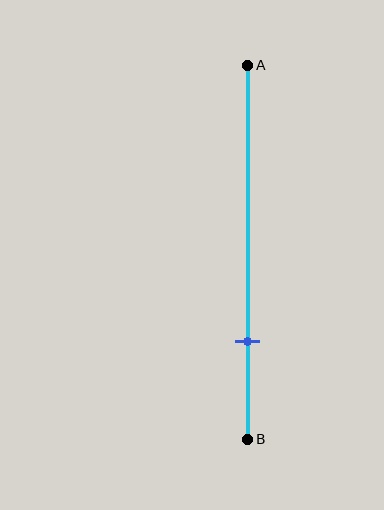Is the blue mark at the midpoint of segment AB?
No, the mark is at about 75% from A, not at the 50% midpoint.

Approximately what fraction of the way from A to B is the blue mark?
The blue mark is approximately 75% of the way from A to B.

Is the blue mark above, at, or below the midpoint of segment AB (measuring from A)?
The blue mark is below the midpoint of segment AB.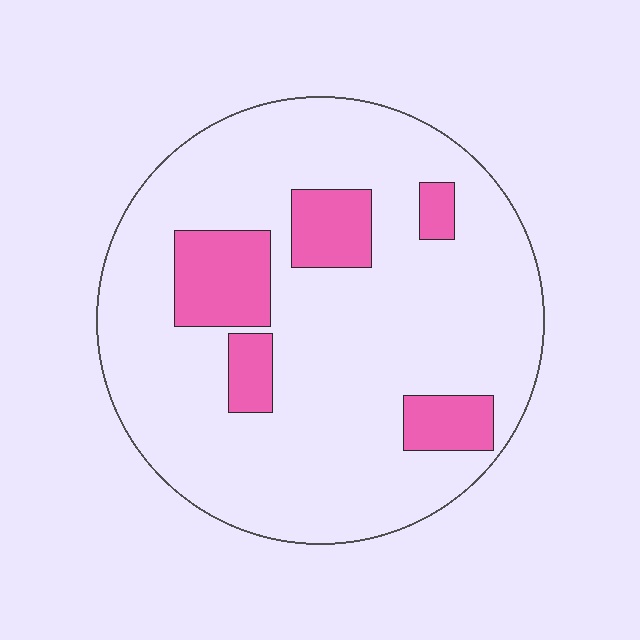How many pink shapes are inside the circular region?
5.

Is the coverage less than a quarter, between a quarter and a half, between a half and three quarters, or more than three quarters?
Less than a quarter.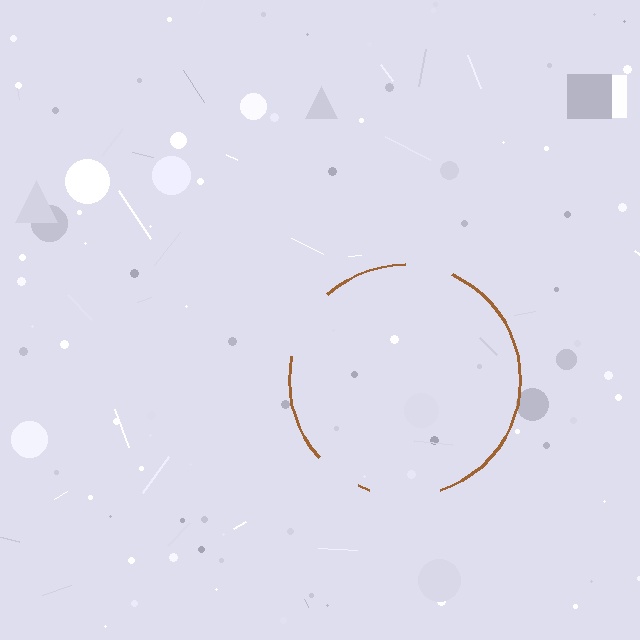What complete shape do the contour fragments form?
The contour fragments form a circle.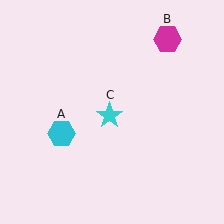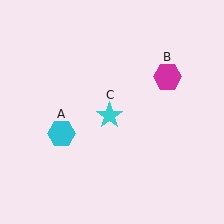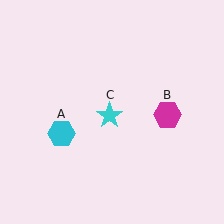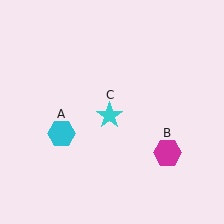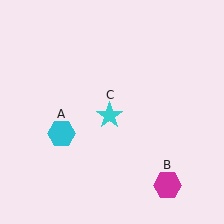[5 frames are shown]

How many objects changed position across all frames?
1 object changed position: magenta hexagon (object B).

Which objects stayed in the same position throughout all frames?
Cyan hexagon (object A) and cyan star (object C) remained stationary.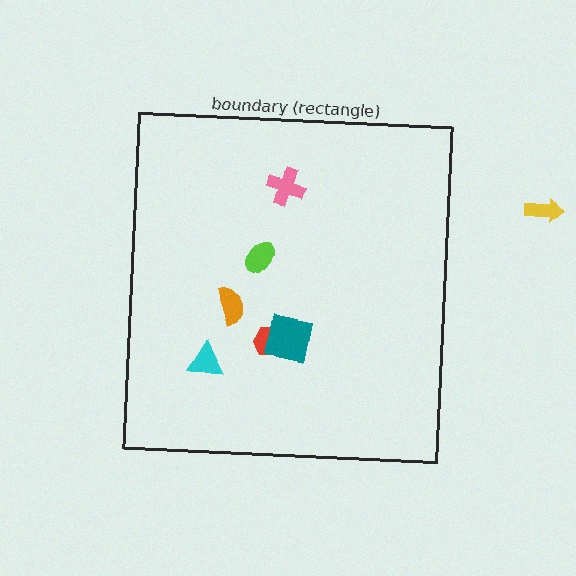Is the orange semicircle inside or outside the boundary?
Inside.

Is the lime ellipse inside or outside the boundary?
Inside.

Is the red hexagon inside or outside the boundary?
Inside.